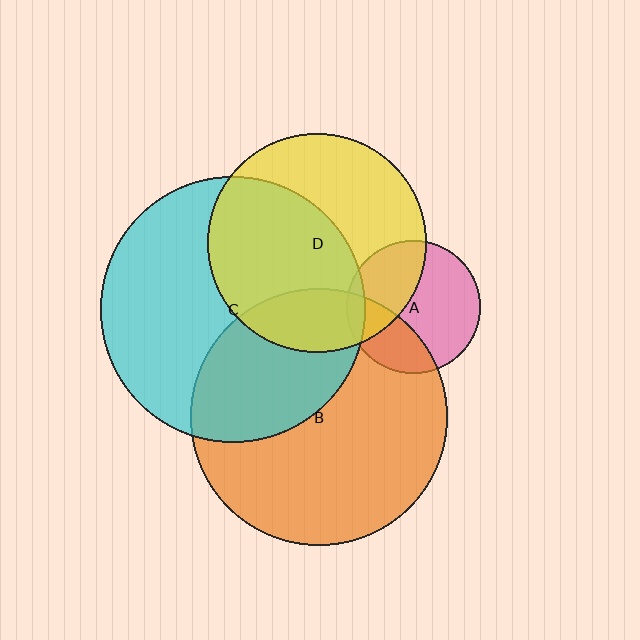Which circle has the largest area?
Circle C (cyan).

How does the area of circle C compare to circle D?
Approximately 1.5 times.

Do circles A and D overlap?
Yes.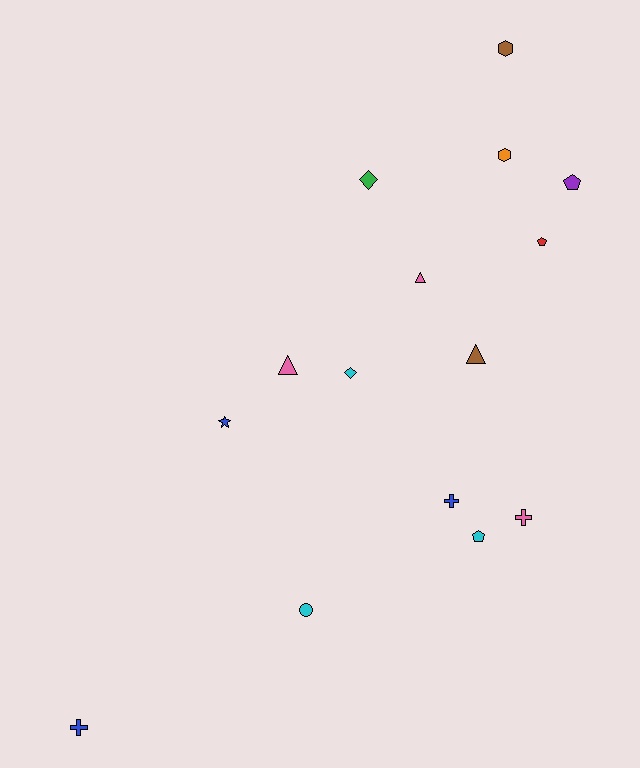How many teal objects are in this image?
There are no teal objects.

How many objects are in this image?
There are 15 objects.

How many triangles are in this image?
There are 3 triangles.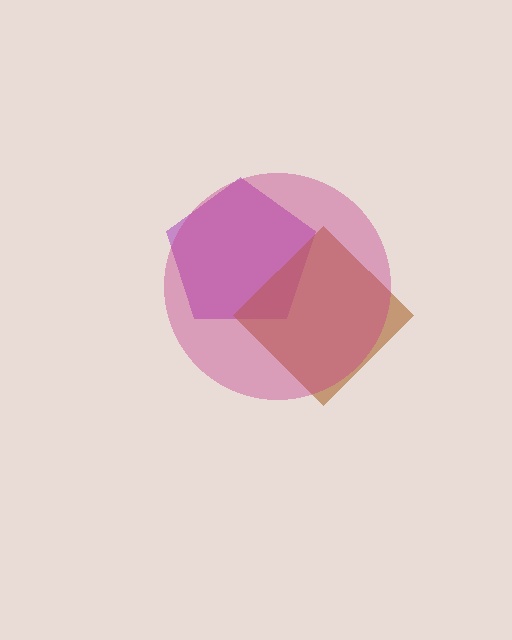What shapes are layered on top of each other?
The layered shapes are: a purple pentagon, a brown diamond, a magenta circle.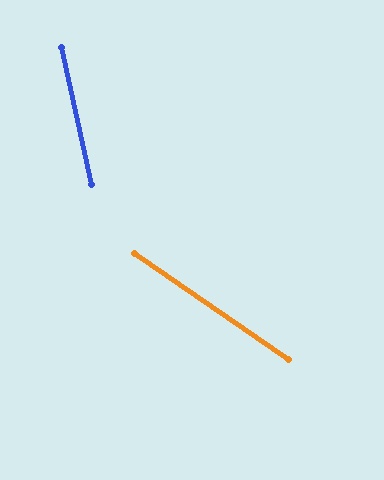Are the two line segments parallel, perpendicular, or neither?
Neither parallel nor perpendicular — they differ by about 43°.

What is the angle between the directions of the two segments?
Approximately 43 degrees.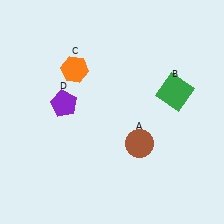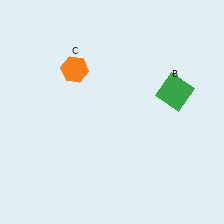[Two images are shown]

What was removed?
The brown circle (A), the purple pentagon (D) were removed in Image 2.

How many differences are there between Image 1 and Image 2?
There are 2 differences between the two images.